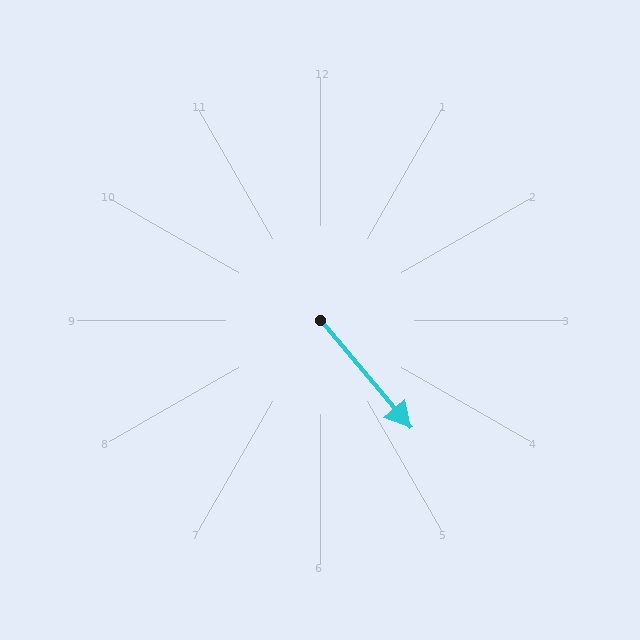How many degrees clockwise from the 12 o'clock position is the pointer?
Approximately 140 degrees.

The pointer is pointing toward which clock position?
Roughly 5 o'clock.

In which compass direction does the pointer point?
Southeast.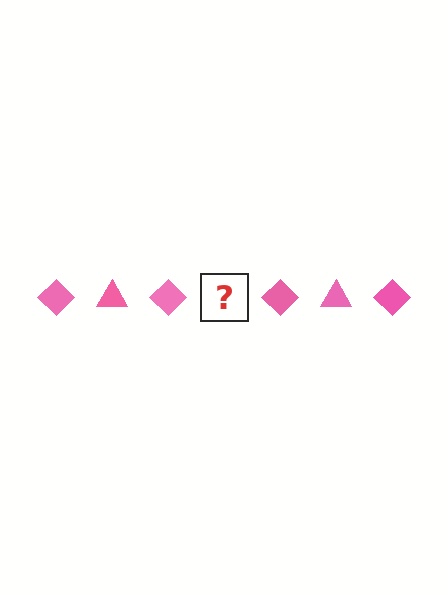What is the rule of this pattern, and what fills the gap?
The rule is that the pattern cycles through diamond, triangle shapes in pink. The gap should be filled with a pink triangle.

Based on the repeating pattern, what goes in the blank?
The blank should be a pink triangle.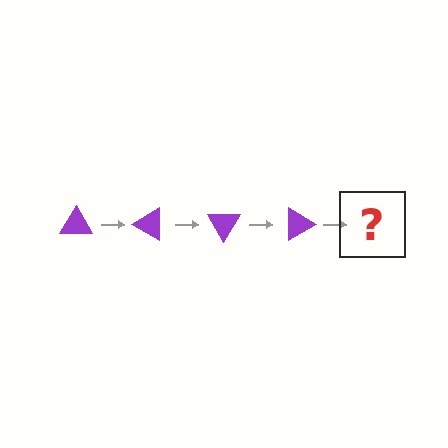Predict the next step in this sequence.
The next step is a purple triangle rotated 120 degrees.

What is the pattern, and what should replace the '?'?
The pattern is that the triangle rotates 30 degrees each step. The '?' should be a purple triangle rotated 120 degrees.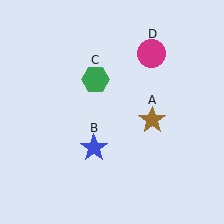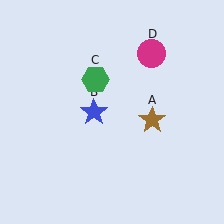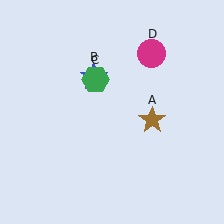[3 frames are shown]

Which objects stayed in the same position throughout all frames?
Brown star (object A) and green hexagon (object C) and magenta circle (object D) remained stationary.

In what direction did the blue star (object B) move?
The blue star (object B) moved up.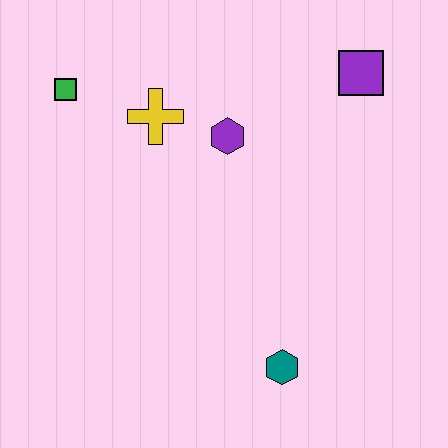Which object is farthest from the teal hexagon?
The green square is farthest from the teal hexagon.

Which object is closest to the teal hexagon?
The purple hexagon is closest to the teal hexagon.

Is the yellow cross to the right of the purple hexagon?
No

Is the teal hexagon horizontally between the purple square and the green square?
Yes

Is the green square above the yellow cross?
Yes